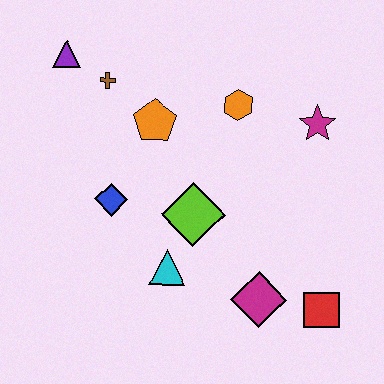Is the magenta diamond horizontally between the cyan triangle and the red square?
Yes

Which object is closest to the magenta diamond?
The red square is closest to the magenta diamond.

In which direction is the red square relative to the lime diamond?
The red square is to the right of the lime diamond.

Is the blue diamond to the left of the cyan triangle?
Yes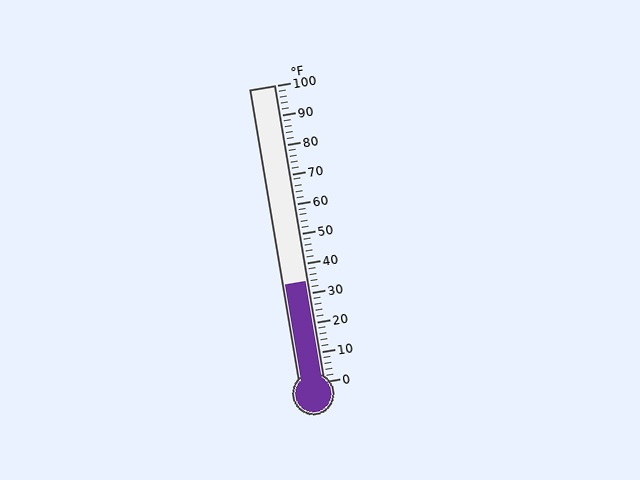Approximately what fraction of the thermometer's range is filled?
The thermometer is filled to approximately 35% of its range.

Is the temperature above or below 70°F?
The temperature is below 70°F.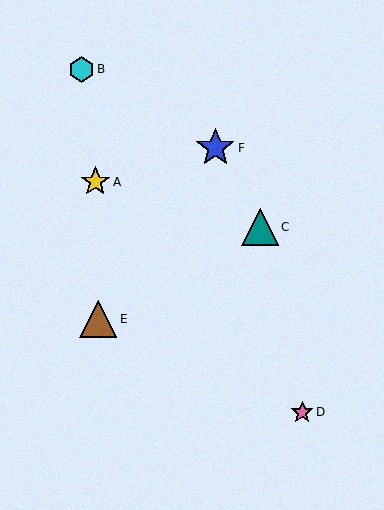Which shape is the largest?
The blue star (labeled F) is the largest.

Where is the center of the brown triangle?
The center of the brown triangle is at (98, 319).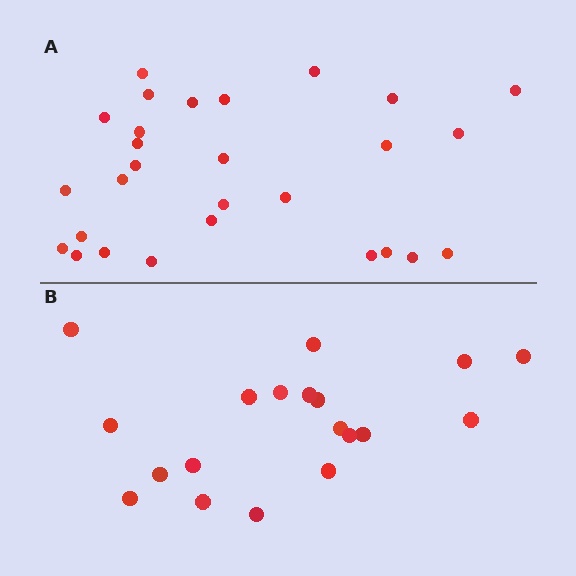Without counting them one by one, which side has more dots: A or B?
Region A (the top region) has more dots.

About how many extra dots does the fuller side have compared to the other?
Region A has roughly 8 or so more dots than region B.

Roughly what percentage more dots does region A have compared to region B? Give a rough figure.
About 45% more.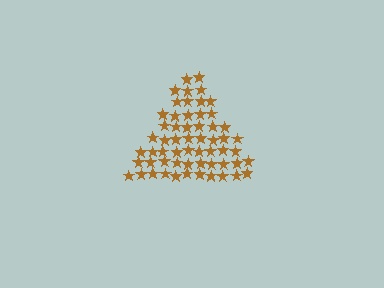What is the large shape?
The large shape is a triangle.